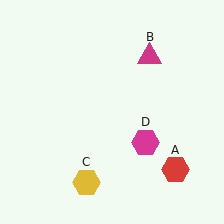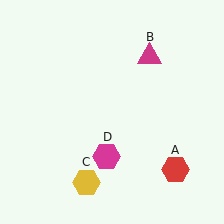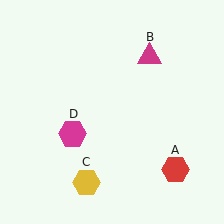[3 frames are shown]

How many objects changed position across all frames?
1 object changed position: magenta hexagon (object D).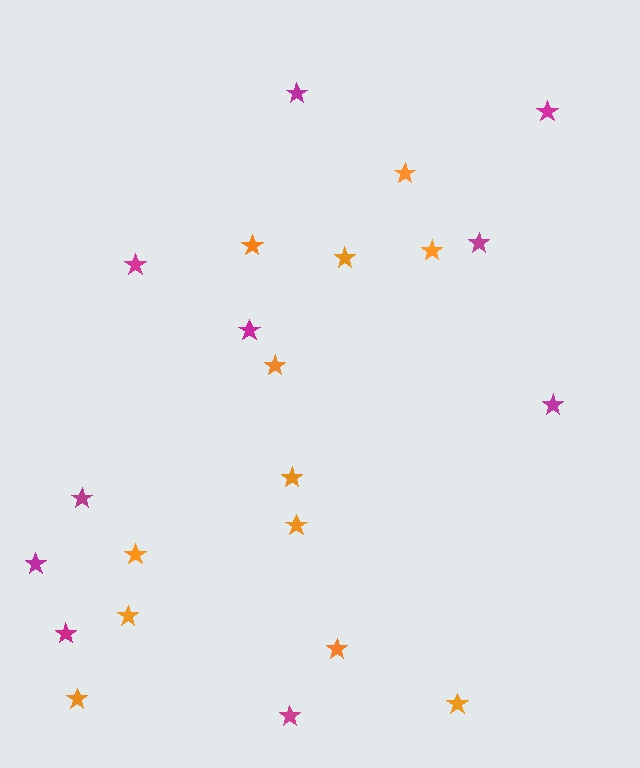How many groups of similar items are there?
There are 2 groups: one group of orange stars (12) and one group of magenta stars (10).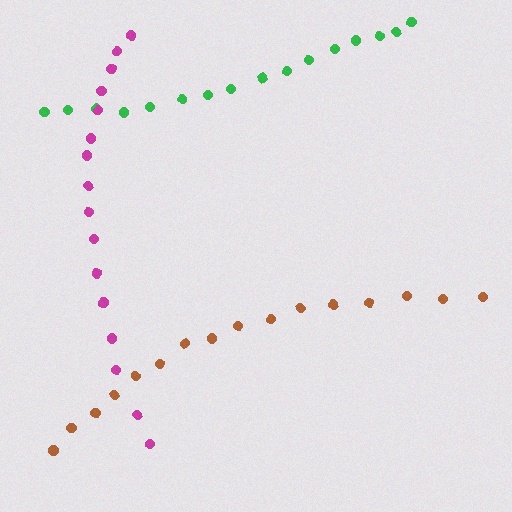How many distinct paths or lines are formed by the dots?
There are 3 distinct paths.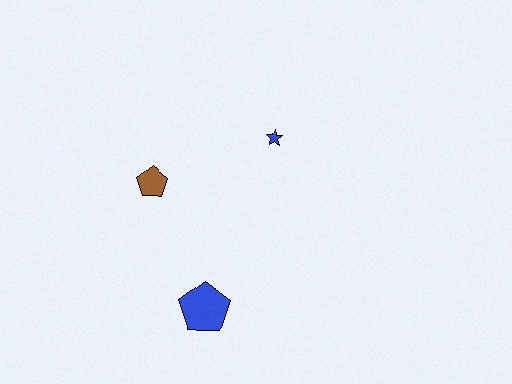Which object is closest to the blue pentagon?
The brown pentagon is closest to the blue pentagon.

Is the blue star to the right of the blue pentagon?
Yes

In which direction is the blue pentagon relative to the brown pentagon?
The blue pentagon is below the brown pentagon.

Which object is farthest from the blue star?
The blue pentagon is farthest from the blue star.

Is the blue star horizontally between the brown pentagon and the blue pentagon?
No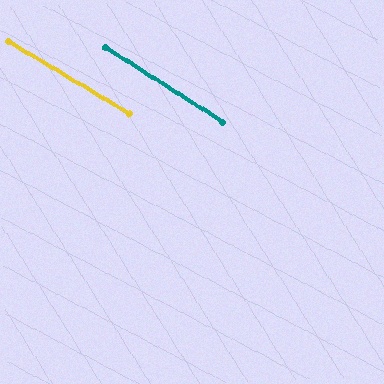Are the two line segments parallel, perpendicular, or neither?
Parallel — their directions differ by only 2.0°.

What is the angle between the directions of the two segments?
Approximately 2 degrees.